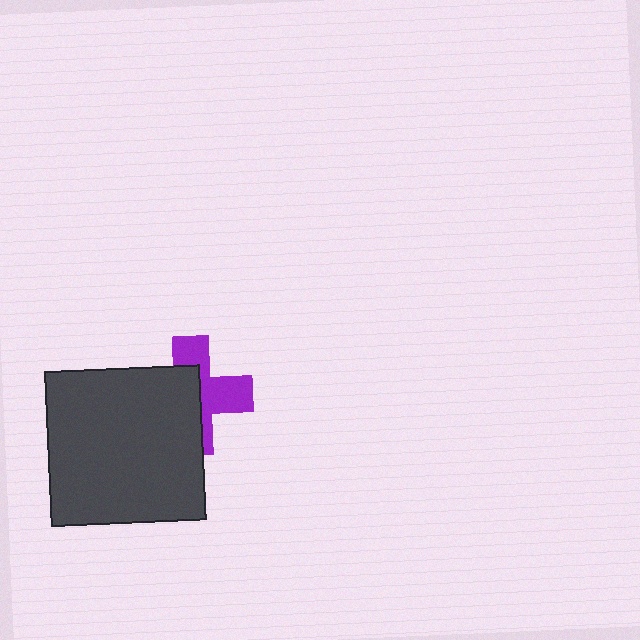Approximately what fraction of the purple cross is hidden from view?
Roughly 52% of the purple cross is hidden behind the dark gray square.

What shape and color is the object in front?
The object in front is a dark gray square.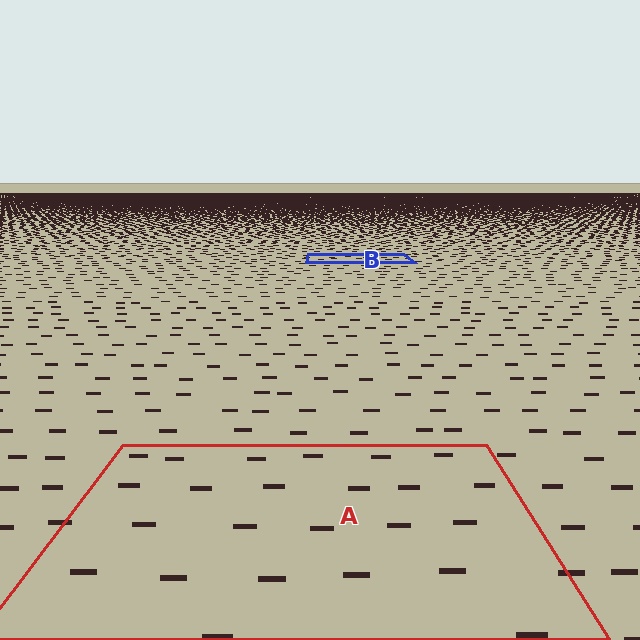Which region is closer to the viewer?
Region A is closer. The texture elements there are larger and more spread out.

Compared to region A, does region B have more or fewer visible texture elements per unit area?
Region B has more texture elements per unit area — they are packed more densely because it is farther away.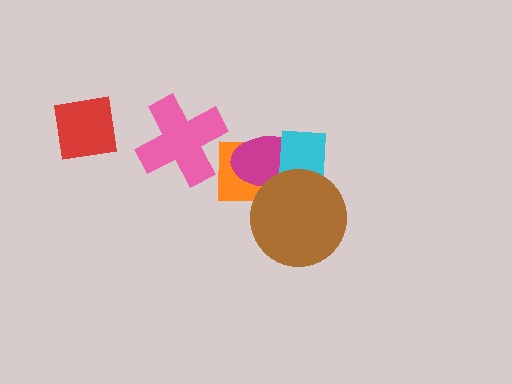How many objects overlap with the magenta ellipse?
3 objects overlap with the magenta ellipse.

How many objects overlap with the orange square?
4 objects overlap with the orange square.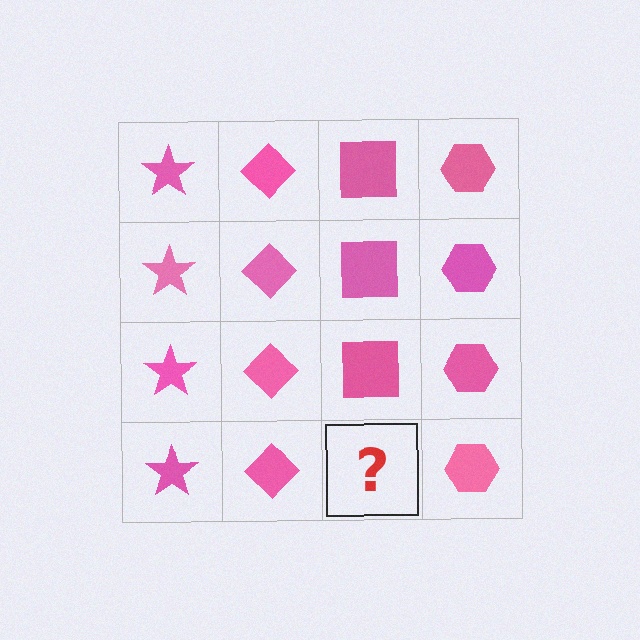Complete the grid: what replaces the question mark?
The question mark should be replaced with a pink square.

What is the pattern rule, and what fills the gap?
The rule is that each column has a consistent shape. The gap should be filled with a pink square.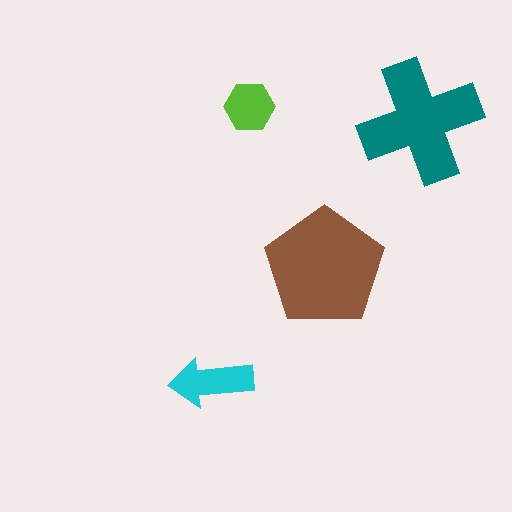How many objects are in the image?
There are 4 objects in the image.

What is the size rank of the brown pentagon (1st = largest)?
1st.